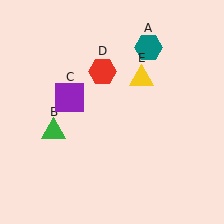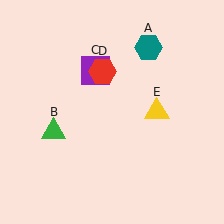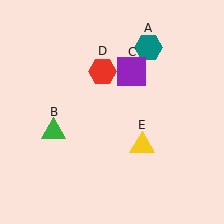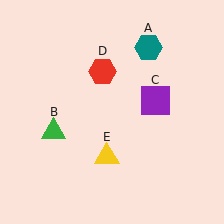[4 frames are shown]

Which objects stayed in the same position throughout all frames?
Teal hexagon (object A) and green triangle (object B) and red hexagon (object D) remained stationary.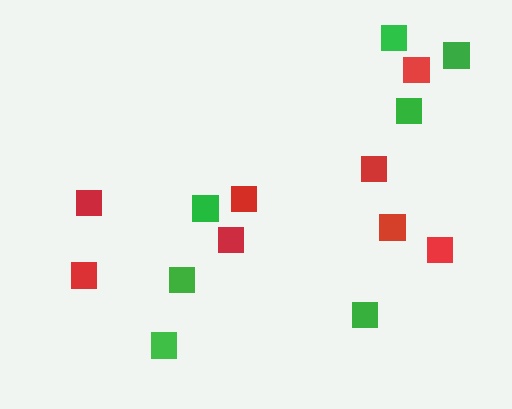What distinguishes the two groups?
There are 2 groups: one group of green squares (7) and one group of red squares (8).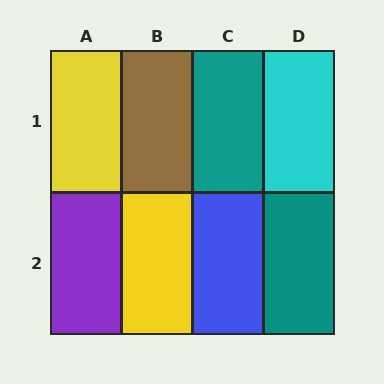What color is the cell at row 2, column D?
Teal.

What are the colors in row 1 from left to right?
Yellow, brown, teal, cyan.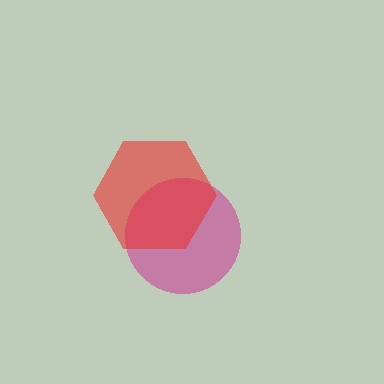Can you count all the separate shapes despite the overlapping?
Yes, there are 2 separate shapes.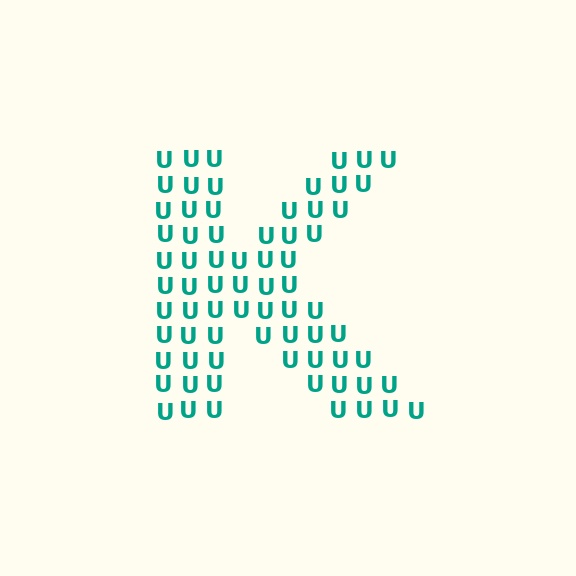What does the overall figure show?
The overall figure shows the letter K.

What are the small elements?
The small elements are letter U's.